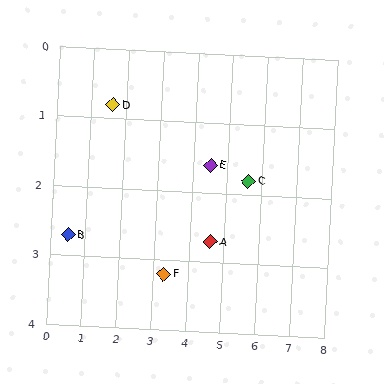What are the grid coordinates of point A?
Point A is at approximately (4.6, 2.7).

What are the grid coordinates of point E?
Point E is at approximately (4.5, 1.6).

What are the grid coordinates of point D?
Point D is at approximately (1.6, 0.8).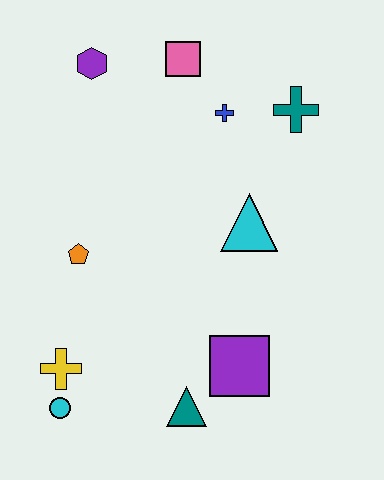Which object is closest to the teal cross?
The blue cross is closest to the teal cross.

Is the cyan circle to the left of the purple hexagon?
Yes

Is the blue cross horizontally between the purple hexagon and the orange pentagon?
No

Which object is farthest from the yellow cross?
The teal cross is farthest from the yellow cross.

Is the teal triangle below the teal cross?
Yes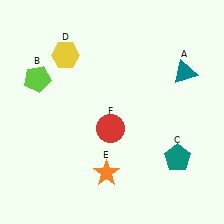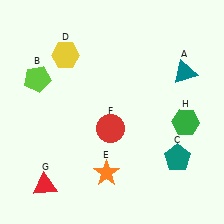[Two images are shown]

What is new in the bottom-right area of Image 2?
A green hexagon (H) was added in the bottom-right area of Image 2.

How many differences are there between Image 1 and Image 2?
There are 2 differences between the two images.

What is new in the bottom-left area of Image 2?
A red triangle (G) was added in the bottom-left area of Image 2.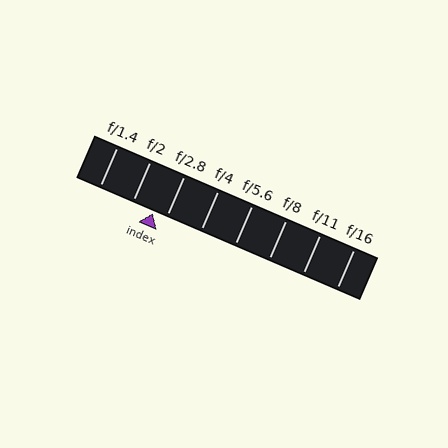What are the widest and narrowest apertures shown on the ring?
The widest aperture shown is f/1.4 and the narrowest is f/16.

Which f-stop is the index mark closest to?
The index mark is closest to f/2.8.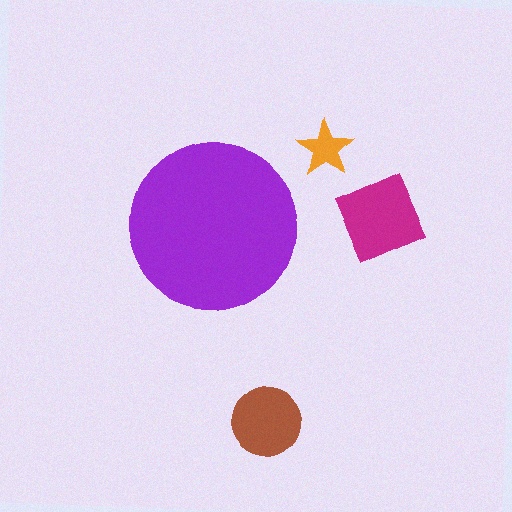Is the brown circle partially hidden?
No, the brown circle is fully visible.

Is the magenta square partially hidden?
No, the magenta square is fully visible.